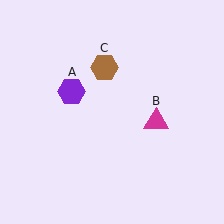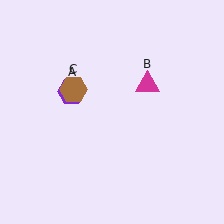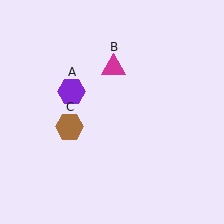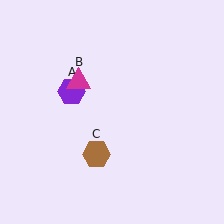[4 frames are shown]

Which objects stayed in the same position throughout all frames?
Purple hexagon (object A) remained stationary.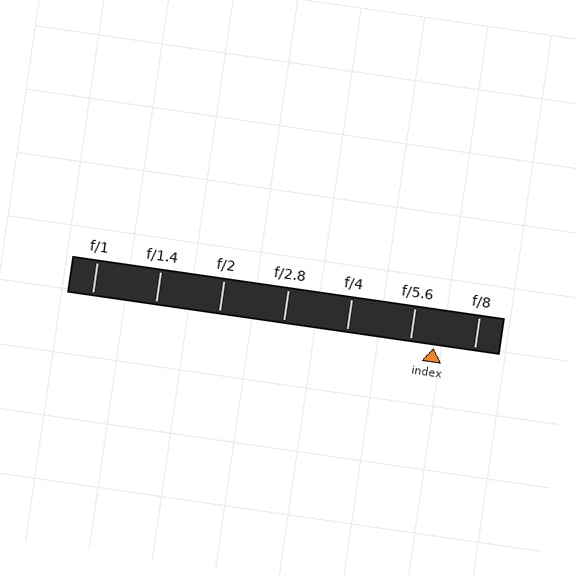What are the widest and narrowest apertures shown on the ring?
The widest aperture shown is f/1 and the narrowest is f/8.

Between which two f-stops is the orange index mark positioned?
The index mark is between f/5.6 and f/8.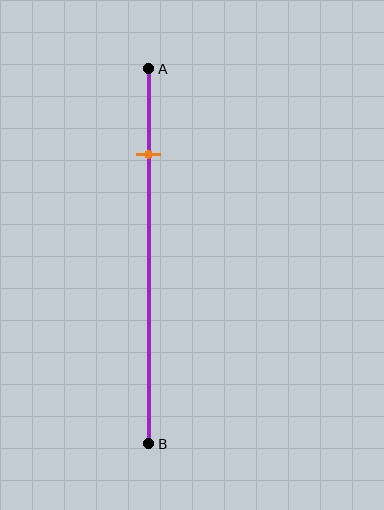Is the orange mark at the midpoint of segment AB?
No, the mark is at about 25% from A, not at the 50% midpoint.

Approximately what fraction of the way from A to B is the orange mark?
The orange mark is approximately 25% of the way from A to B.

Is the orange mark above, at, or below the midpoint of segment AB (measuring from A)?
The orange mark is above the midpoint of segment AB.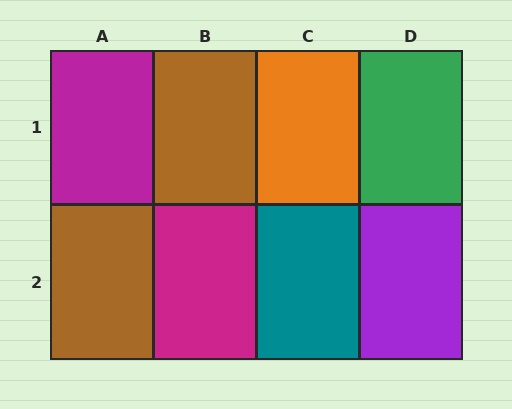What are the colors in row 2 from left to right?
Brown, magenta, teal, purple.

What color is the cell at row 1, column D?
Green.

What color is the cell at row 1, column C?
Orange.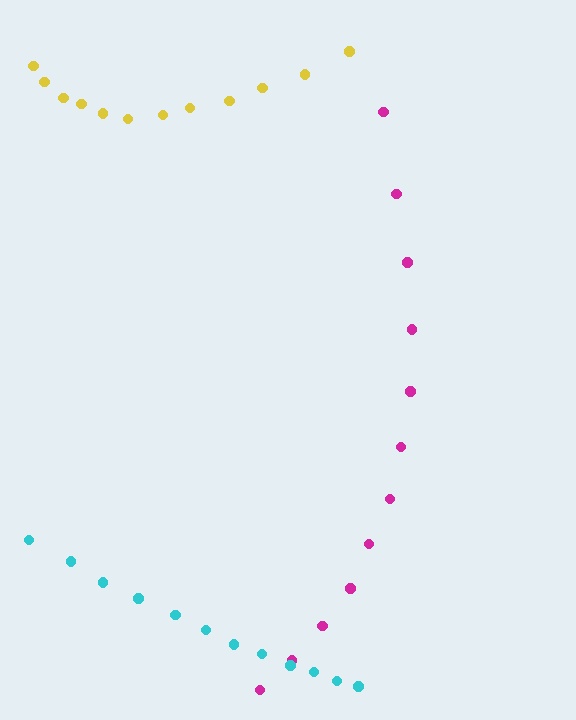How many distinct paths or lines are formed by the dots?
There are 3 distinct paths.